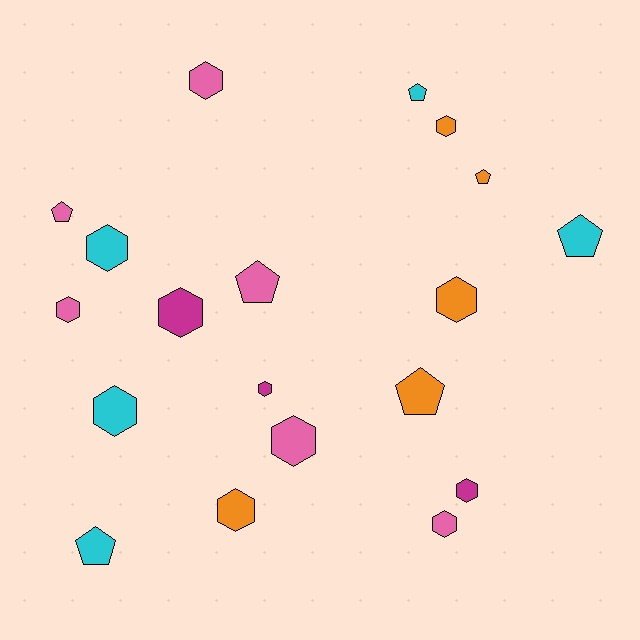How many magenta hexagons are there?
There are 3 magenta hexagons.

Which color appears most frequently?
Pink, with 6 objects.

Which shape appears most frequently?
Hexagon, with 12 objects.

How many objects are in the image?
There are 19 objects.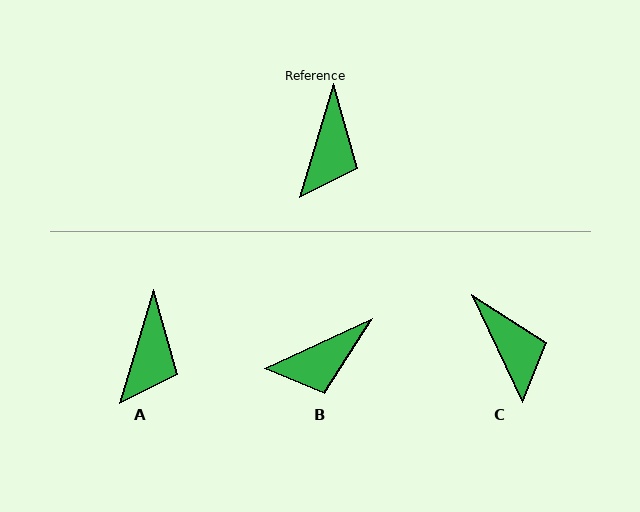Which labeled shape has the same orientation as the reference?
A.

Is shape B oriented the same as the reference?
No, it is off by about 49 degrees.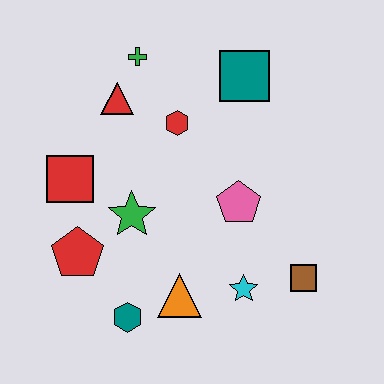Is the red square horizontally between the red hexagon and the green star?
No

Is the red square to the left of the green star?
Yes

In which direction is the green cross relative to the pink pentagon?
The green cross is above the pink pentagon.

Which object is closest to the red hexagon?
The red triangle is closest to the red hexagon.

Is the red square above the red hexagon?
No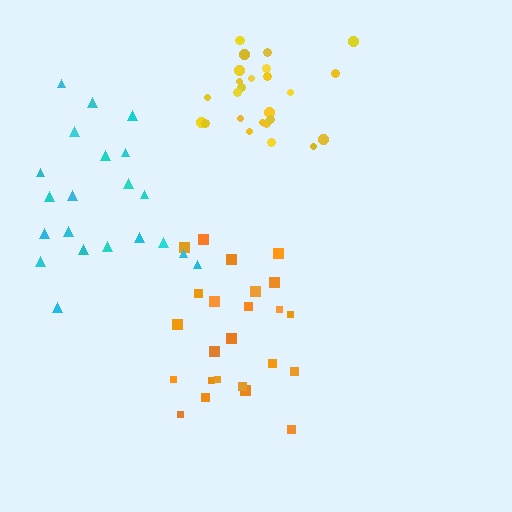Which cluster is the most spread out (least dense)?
Cyan.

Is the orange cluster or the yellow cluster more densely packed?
Yellow.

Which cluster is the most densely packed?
Yellow.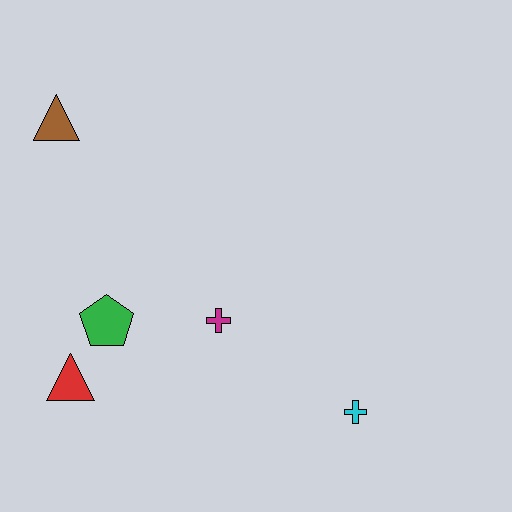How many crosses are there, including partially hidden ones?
There are 2 crosses.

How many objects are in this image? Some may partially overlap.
There are 5 objects.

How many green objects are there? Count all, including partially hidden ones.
There is 1 green object.